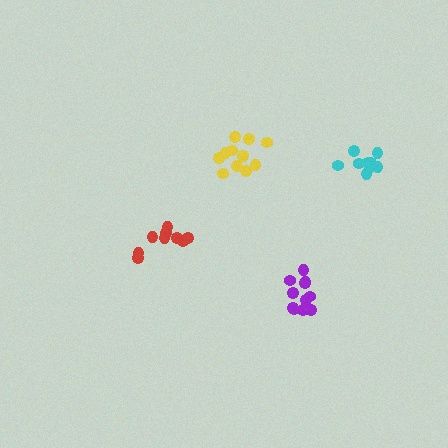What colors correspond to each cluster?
The clusters are colored: red, purple, yellow, cyan.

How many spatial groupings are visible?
There are 4 spatial groupings.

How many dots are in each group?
Group 1: 9 dots, Group 2: 11 dots, Group 3: 11 dots, Group 4: 9 dots (40 total).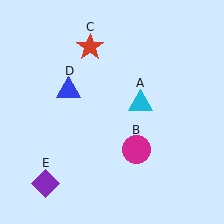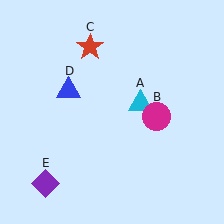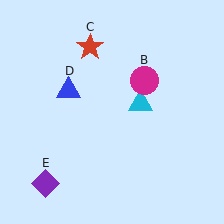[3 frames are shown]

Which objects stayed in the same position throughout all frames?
Cyan triangle (object A) and red star (object C) and blue triangle (object D) and purple diamond (object E) remained stationary.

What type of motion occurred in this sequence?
The magenta circle (object B) rotated counterclockwise around the center of the scene.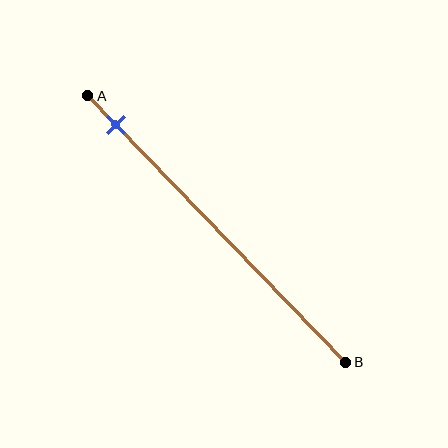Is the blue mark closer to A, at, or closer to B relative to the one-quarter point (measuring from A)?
The blue mark is closer to point A than the one-quarter point of segment AB.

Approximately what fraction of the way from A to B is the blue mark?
The blue mark is approximately 10% of the way from A to B.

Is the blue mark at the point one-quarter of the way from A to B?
No, the mark is at about 10% from A, not at the 25% one-quarter point.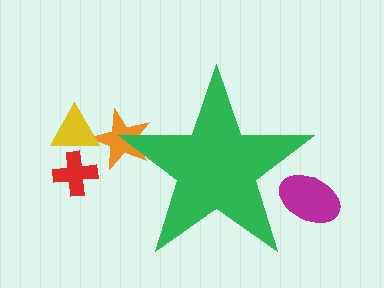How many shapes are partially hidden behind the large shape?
2 shapes are partially hidden.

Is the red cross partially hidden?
No, the red cross is fully visible.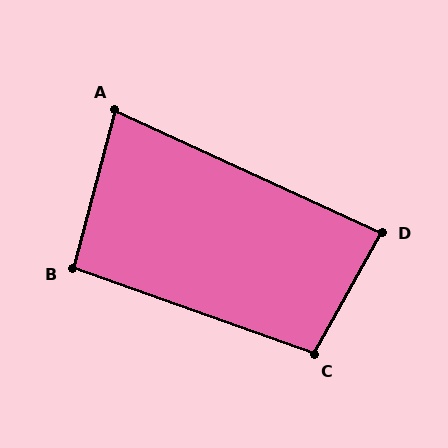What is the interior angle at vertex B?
Approximately 94 degrees (approximately right).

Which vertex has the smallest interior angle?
A, at approximately 80 degrees.